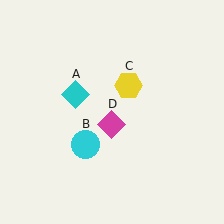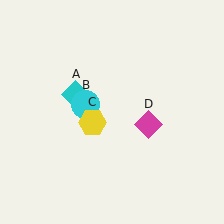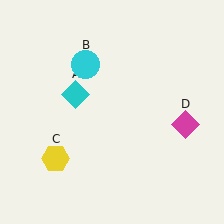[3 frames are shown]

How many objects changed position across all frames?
3 objects changed position: cyan circle (object B), yellow hexagon (object C), magenta diamond (object D).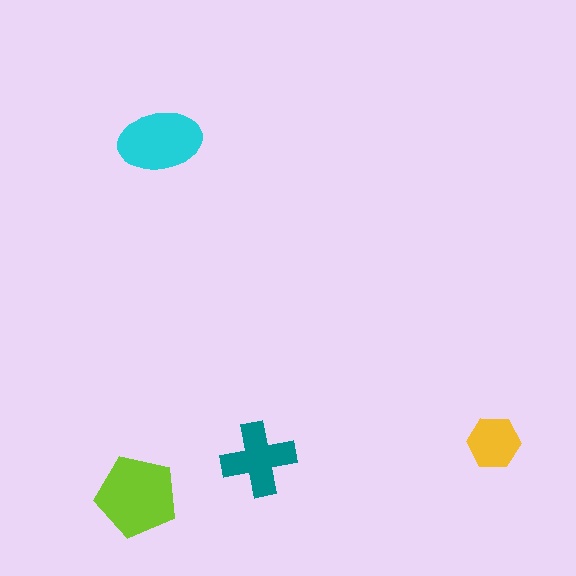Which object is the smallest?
The yellow hexagon.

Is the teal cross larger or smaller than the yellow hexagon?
Larger.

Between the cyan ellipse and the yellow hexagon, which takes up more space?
The cyan ellipse.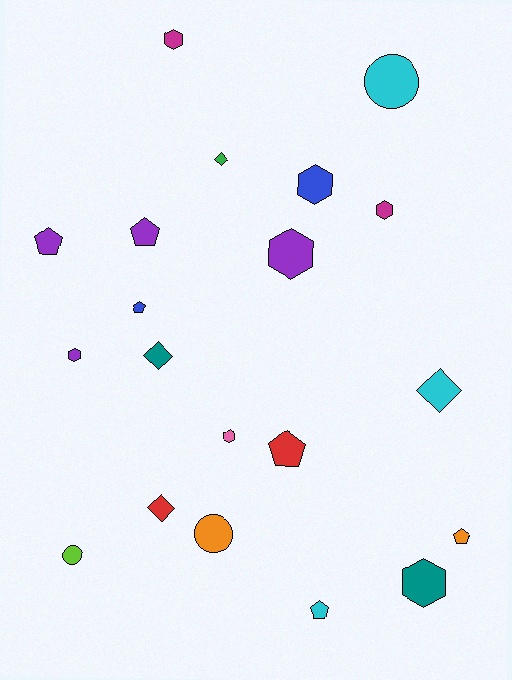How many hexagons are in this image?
There are 7 hexagons.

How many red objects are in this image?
There are 2 red objects.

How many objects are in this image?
There are 20 objects.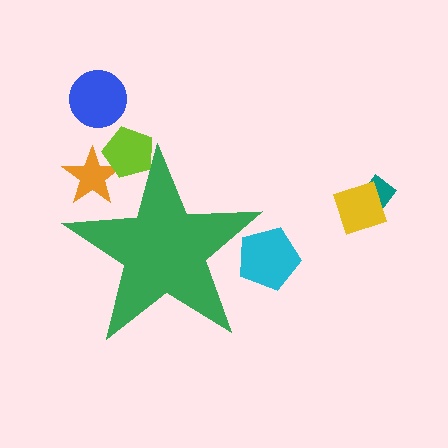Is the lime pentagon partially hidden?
Yes, the lime pentagon is partially hidden behind the green star.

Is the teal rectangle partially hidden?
No, the teal rectangle is fully visible.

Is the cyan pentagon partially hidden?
Yes, the cyan pentagon is partially hidden behind the green star.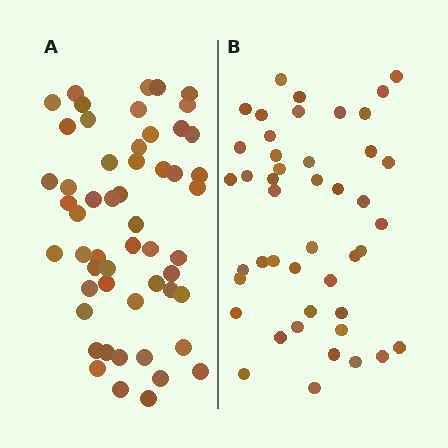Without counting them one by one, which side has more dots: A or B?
Region A (the left region) has more dots.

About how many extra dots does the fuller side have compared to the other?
Region A has roughly 8 or so more dots than region B.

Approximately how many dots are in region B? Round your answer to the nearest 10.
About 40 dots. (The exact count is 45, which rounds to 40.)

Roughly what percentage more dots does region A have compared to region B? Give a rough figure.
About 20% more.